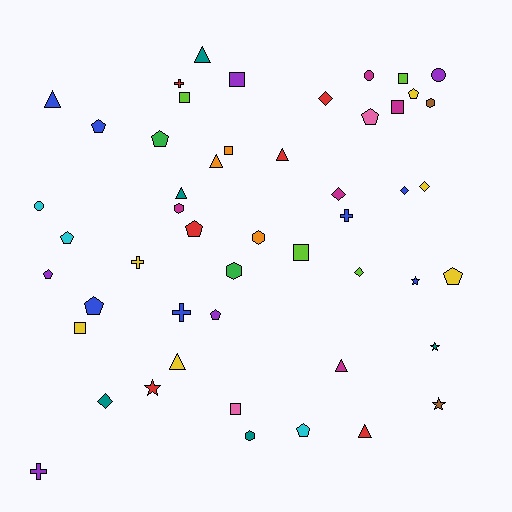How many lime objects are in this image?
There are 4 lime objects.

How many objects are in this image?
There are 50 objects.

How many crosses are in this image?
There are 5 crosses.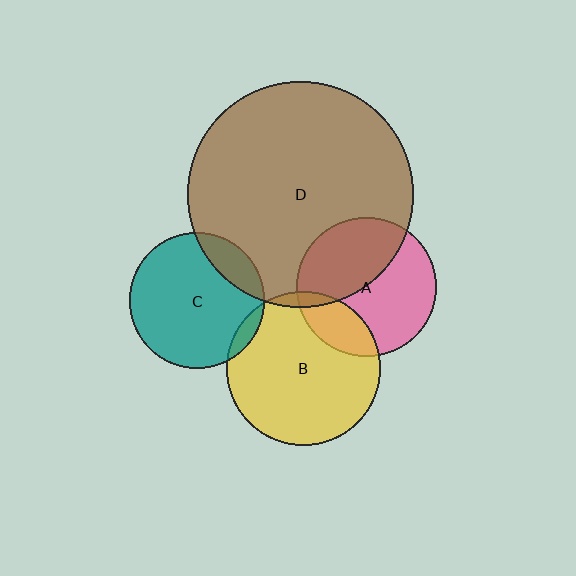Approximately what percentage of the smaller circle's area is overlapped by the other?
Approximately 15%.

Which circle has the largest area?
Circle D (brown).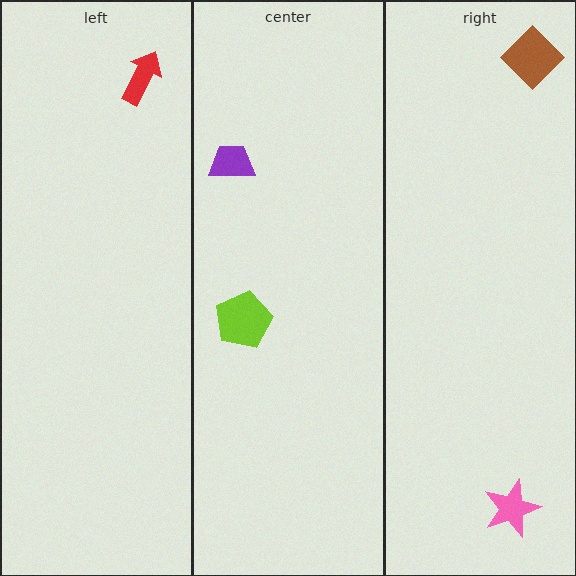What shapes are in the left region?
The red arrow.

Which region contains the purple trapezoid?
The center region.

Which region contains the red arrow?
The left region.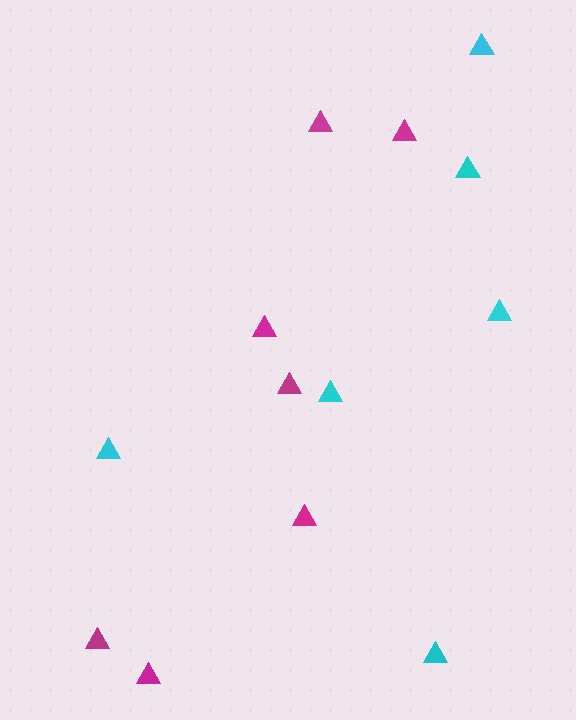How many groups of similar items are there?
There are 2 groups: one group of magenta triangles (7) and one group of cyan triangles (6).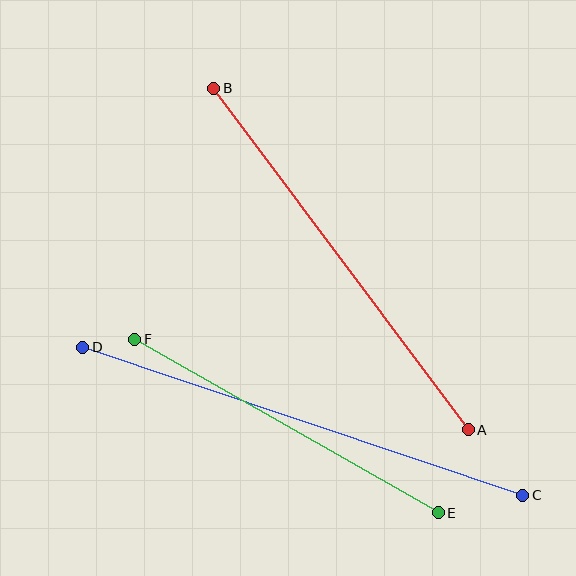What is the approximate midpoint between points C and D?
The midpoint is at approximately (303, 421) pixels.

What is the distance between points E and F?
The distance is approximately 350 pixels.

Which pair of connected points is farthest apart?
Points C and D are farthest apart.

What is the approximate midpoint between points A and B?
The midpoint is at approximately (341, 259) pixels.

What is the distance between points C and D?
The distance is approximately 465 pixels.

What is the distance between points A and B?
The distance is approximately 426 pixels.